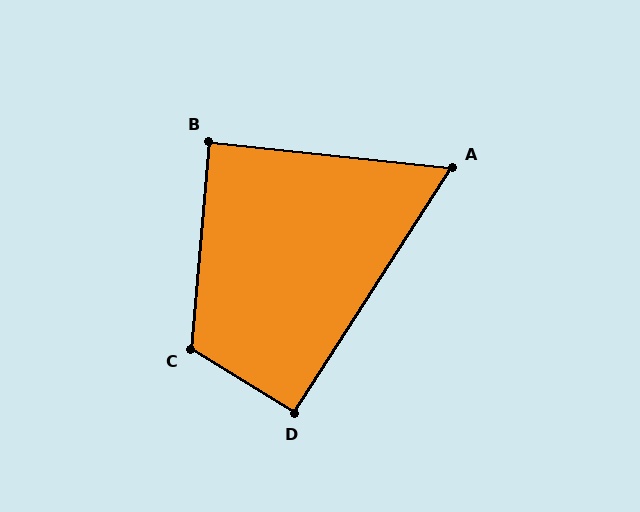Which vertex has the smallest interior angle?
A, at approximately 63 degrees.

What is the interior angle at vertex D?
Approximately 91 degrees (approximately right).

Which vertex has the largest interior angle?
C, at approximately 117 degrees.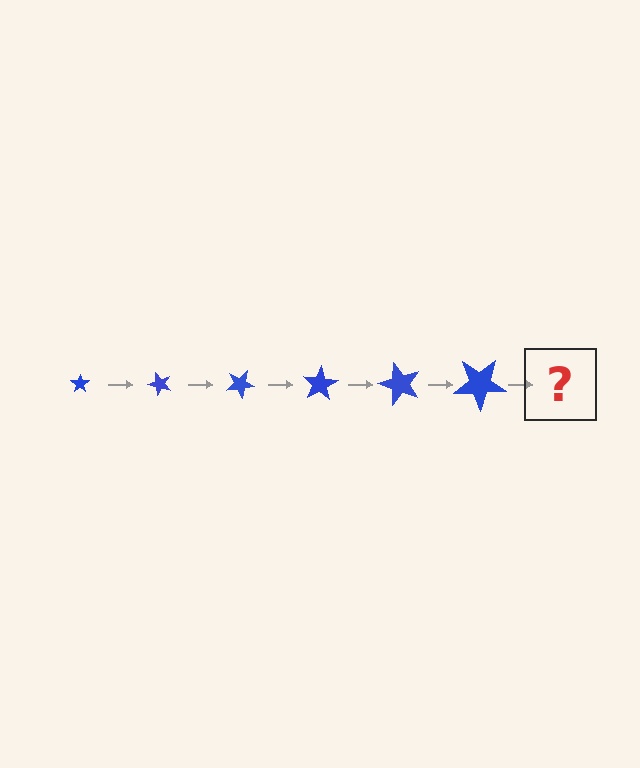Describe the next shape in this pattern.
It should be a star, larger than the previous one and rotated 300 degrees from the start.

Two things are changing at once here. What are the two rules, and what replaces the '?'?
The two rules are that the star grows larger each step and it rotates 50 degrees each step. The '?' should be a star, larger than the previous one and rotated 300 degrees from the start.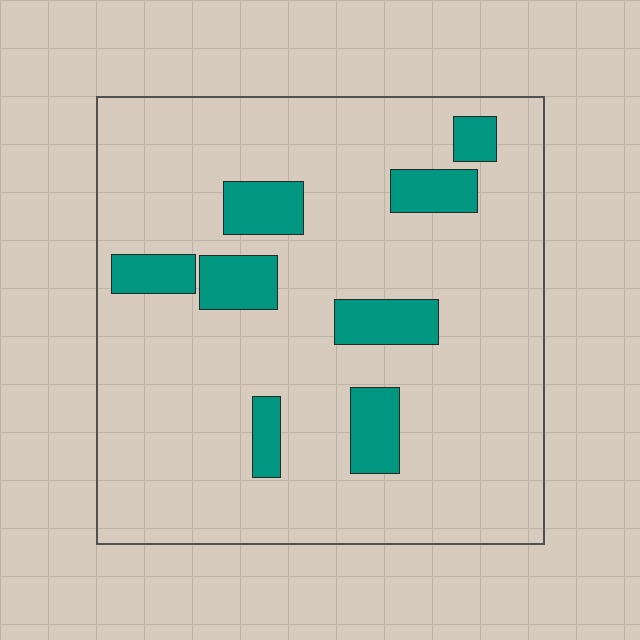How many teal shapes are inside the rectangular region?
8.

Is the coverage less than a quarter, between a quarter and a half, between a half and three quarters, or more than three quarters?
Less than a quarter.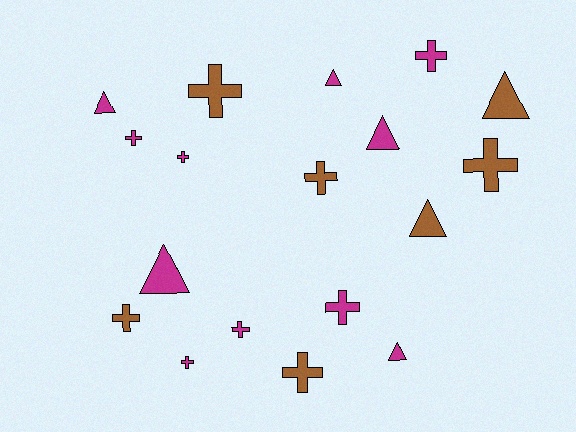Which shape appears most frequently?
Cross, with 11 objects.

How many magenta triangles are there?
There are 5 magenta triangles.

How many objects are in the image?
There are 18 objects.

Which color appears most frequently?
Magenta, with 11 objects.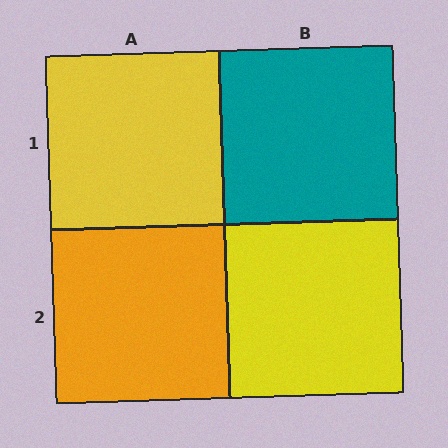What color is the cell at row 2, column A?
Orange.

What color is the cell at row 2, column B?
Yellow.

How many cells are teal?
1 cell is teal.